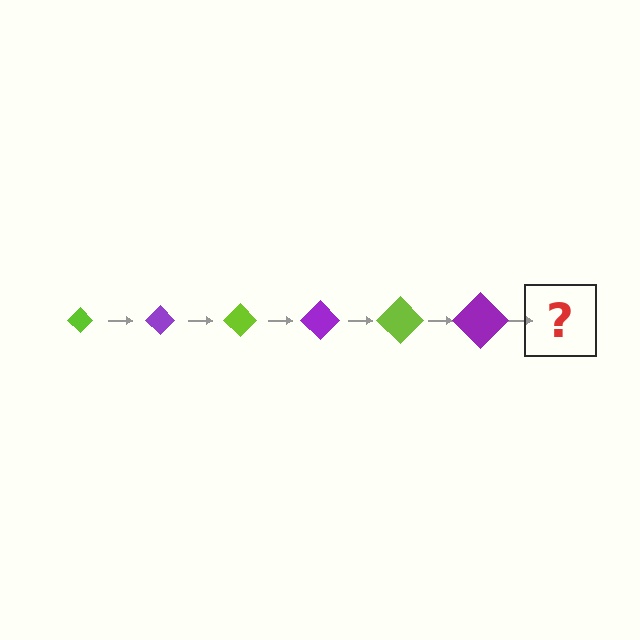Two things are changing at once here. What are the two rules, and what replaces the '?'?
The two rules are that the diamond grows larger each step and the color cycles through lime and purple. The '?' should be a lime diamond, larger than the previous one.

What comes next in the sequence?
The next element should be a lime diamond, larger than the previous one.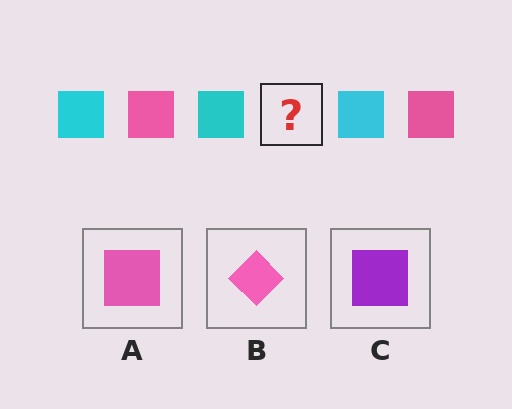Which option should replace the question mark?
Option A.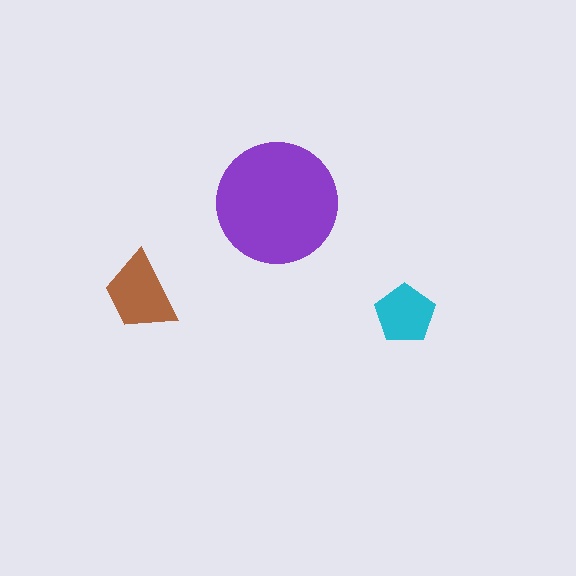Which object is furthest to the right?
The cyan pentagon is rightmost.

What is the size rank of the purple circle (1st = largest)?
1st.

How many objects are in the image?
There are 3 objects in the image.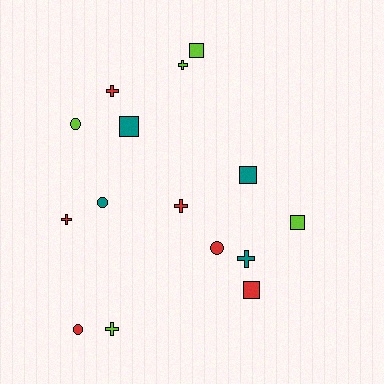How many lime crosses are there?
There are 2 lime crosses.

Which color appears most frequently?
Red, with 6 objects.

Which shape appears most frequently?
Cross, with 6 objects.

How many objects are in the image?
There are 15 objects.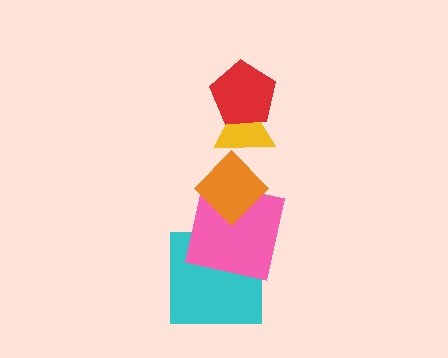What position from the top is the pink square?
The pink square is 4th from the top.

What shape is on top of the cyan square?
The pink square is on top of the cyan square.